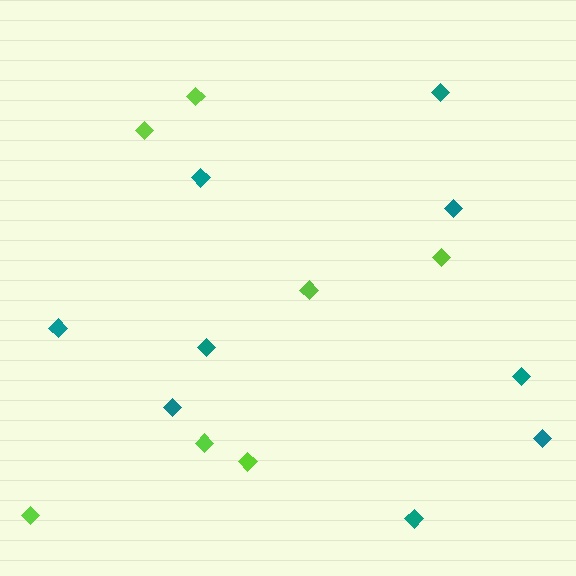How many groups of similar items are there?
There are 2 groups: one group of lime diamonds (7) and one group of teal diamonds (9).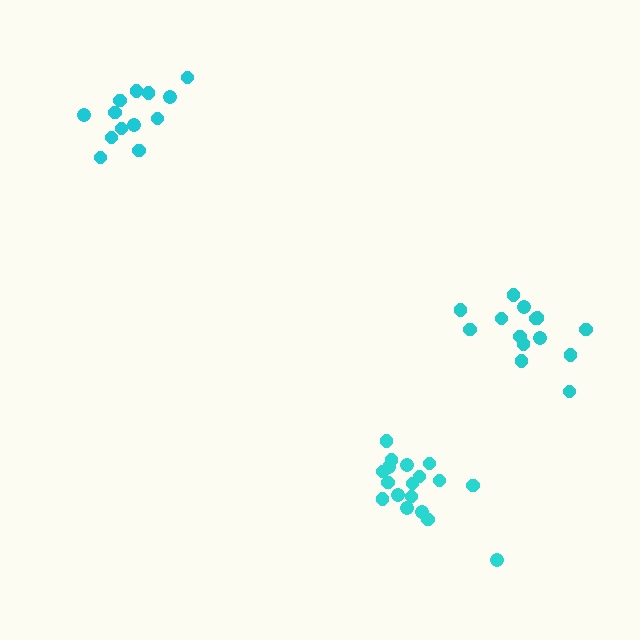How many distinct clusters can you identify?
There are 3 distinct clusters.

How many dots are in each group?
Group 1: 18 dots, Group 2: 13 dots, Group 3: 14 dots (45 total).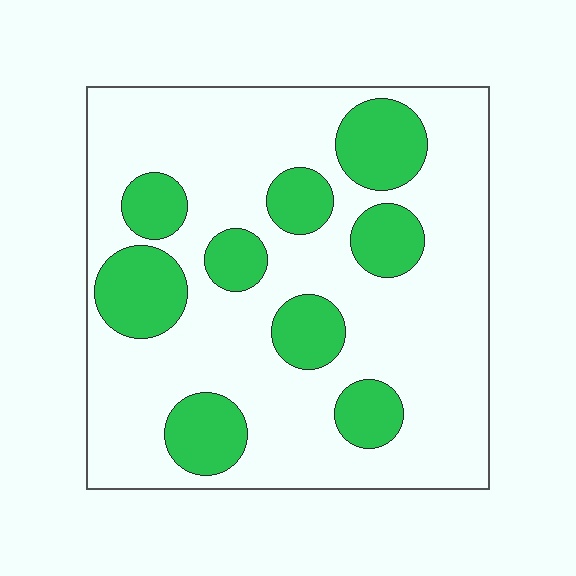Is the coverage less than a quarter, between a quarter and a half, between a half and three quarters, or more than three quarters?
Between a quarter and a half.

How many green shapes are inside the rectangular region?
9.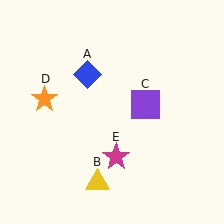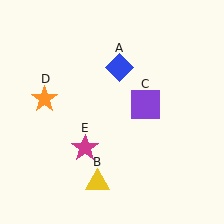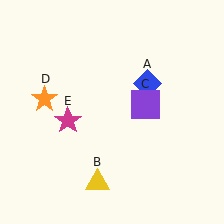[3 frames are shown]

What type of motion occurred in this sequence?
The blue diamond (object A), magenta star (object E) rotated clockwise around the center of the scene.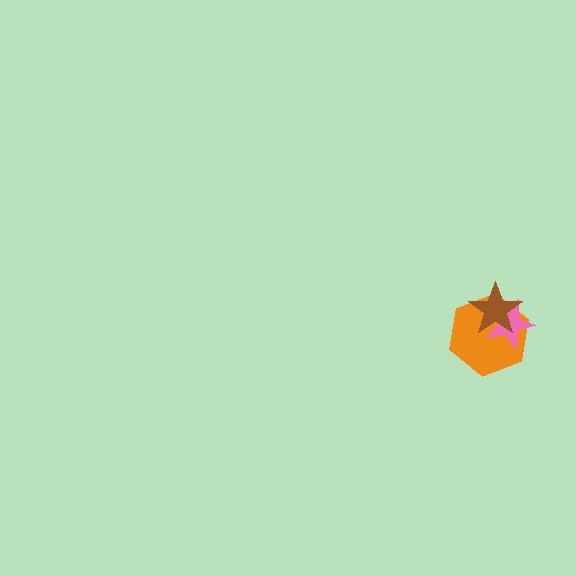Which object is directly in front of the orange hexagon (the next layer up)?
The pink star is directly in front of the orange hexagon.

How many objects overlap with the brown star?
2 objects overlap with the brown star.